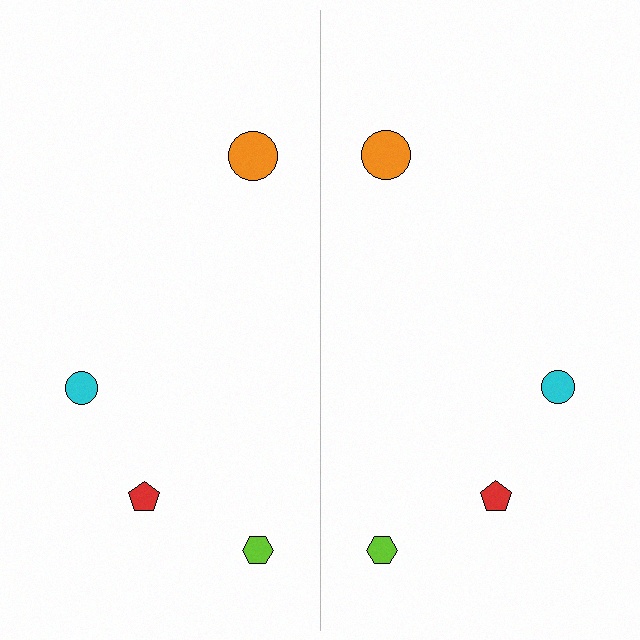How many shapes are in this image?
There are 8 shapes in this image.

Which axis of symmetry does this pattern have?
The pattern has a vertical axis of symmetry running through the center of the image.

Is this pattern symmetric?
Yes, this pattern has bilateral (reflection) symmetry.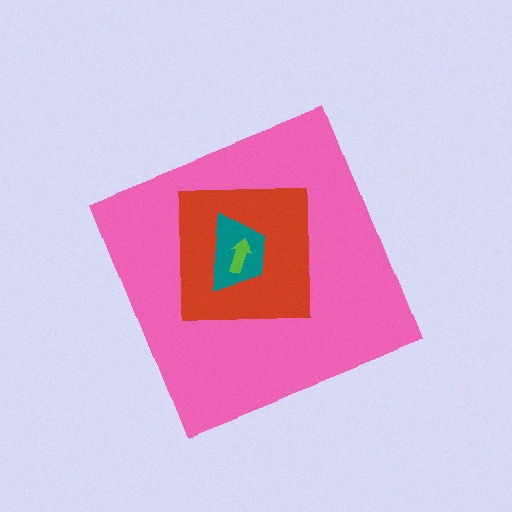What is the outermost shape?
The pink diamond.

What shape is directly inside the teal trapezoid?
The lime arrow.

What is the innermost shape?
The lime arrow.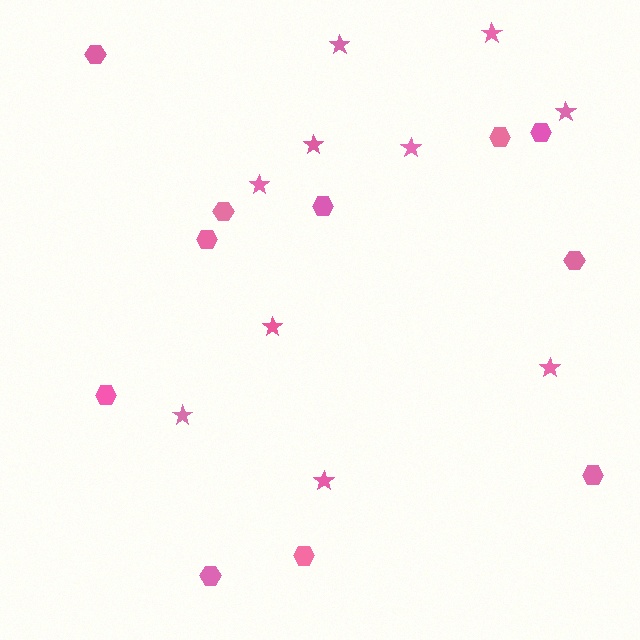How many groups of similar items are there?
There are 2 groups: one group of stars (10) and one group of hexagons (11).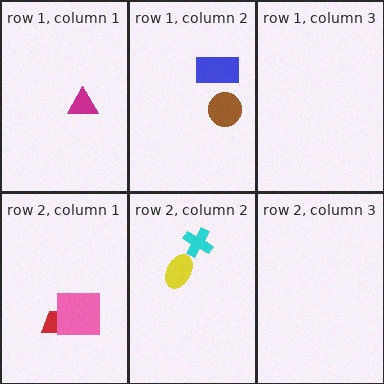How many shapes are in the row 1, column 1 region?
1.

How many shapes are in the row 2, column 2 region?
2.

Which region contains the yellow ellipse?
The row 2, column 2 region.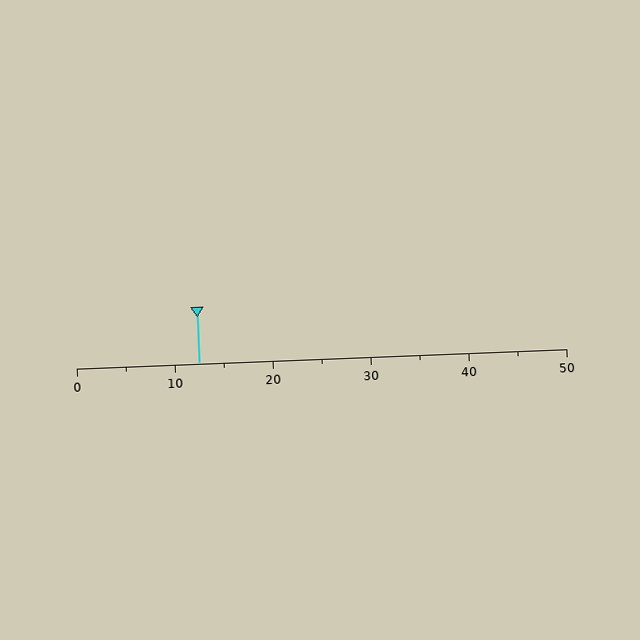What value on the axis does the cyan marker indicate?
The marker indicates approximately 12.5.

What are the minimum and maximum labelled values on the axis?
The axis runs from 0 to 50.